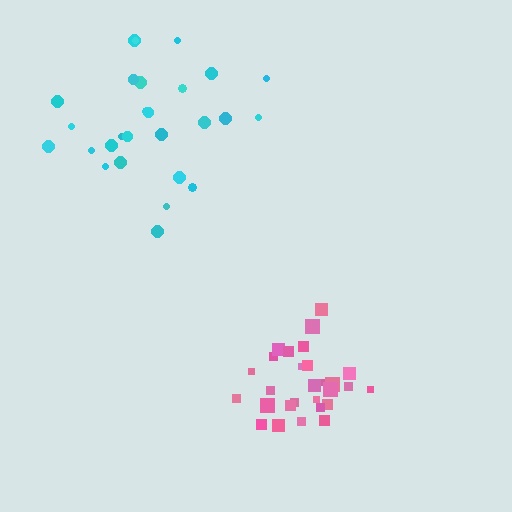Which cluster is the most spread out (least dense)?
Cyan.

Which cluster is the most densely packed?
Pink.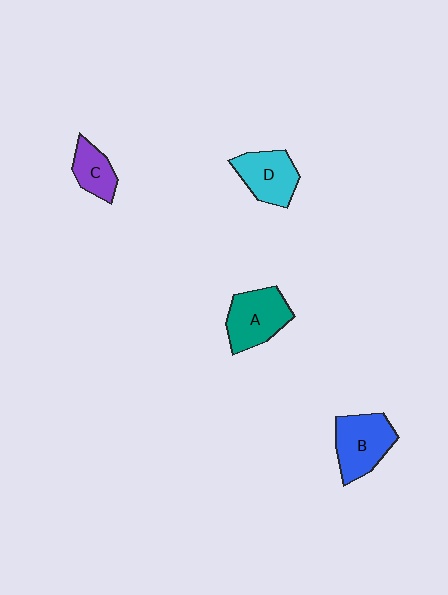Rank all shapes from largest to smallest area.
From largest to smallest: B (blue), A (teal), D (cyan), C (purple).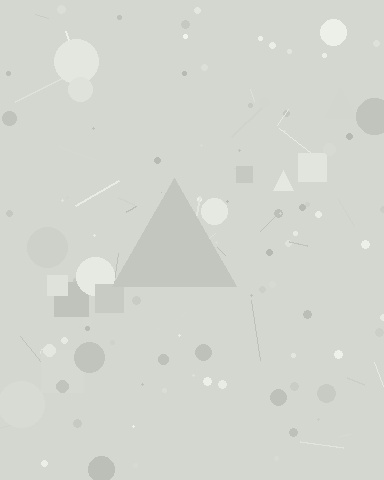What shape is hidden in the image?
A triangle is hidden in the image.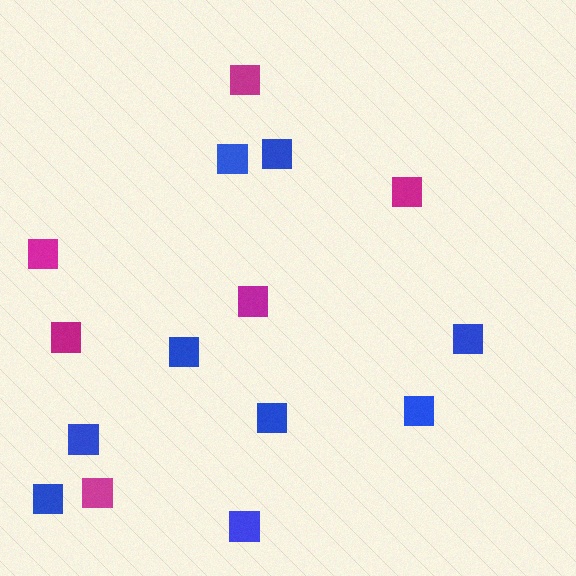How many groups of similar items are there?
There are 2 groups: one group of magenta squares (6) and one group of blue squares (9).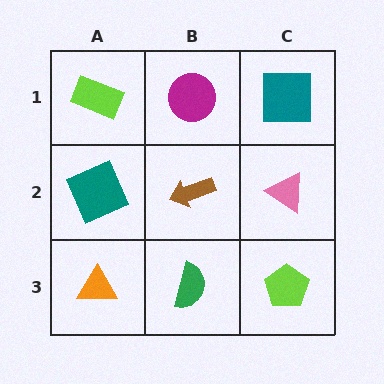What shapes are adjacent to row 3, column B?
A brown arrow (row 2, column B), an orange triangle (row 3, column A), a lime pentagon (row 3, column C).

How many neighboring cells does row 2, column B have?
4.